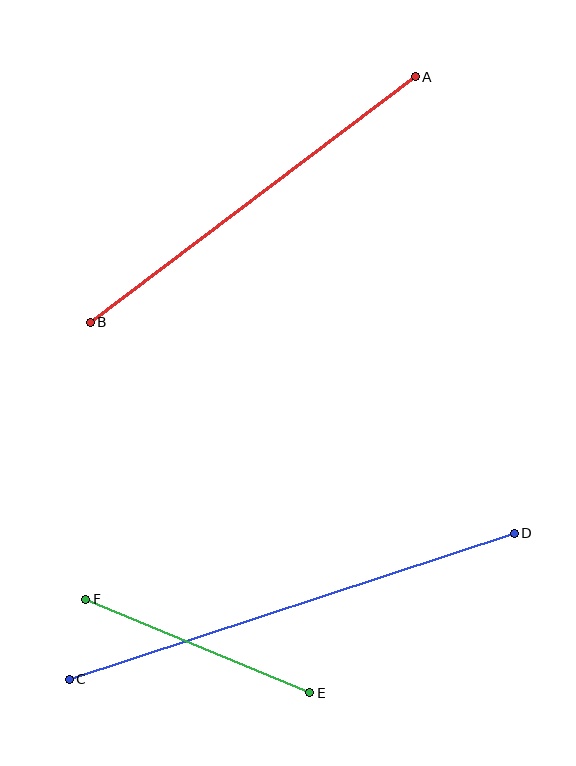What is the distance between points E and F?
The distance is approximately 243 pixels.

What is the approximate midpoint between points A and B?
The midpoint is at approximately (253, 199) pixels.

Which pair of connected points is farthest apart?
Points C and D are farthest apart.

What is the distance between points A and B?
The distance is approximately 407 pixels.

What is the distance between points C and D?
The distance is approximately 468 pixels.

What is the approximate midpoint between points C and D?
The midpoint is at approximately (292, 606) pixels.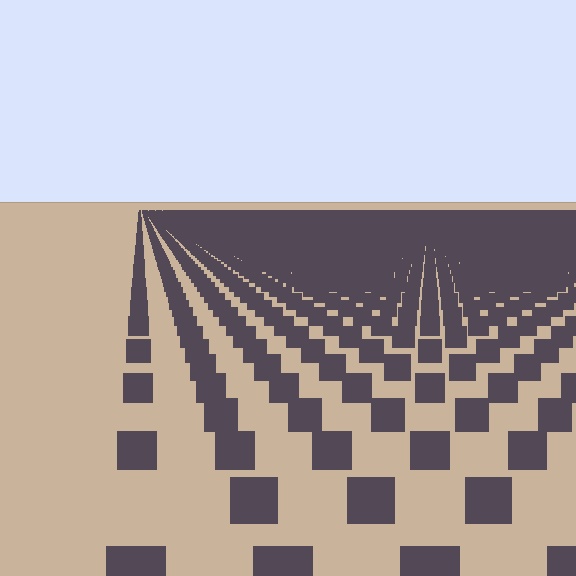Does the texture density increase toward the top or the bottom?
Density increases toward the top.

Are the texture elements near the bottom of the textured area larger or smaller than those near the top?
Larger. Near the bottom, elements are closer to the viewer and appear at a bigger on-screen size.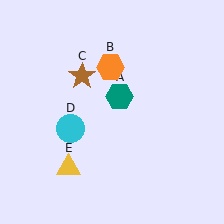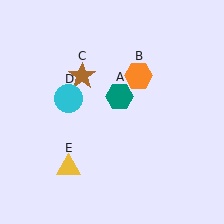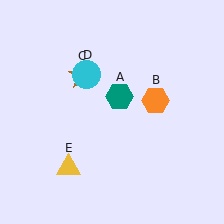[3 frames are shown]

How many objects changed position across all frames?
2 objects changed position: orange hexagon (object B), cyan circle (object D).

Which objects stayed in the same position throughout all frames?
Teal hexagon (object A) and brown star (object C) and yellow triangle (object E) remained stationary.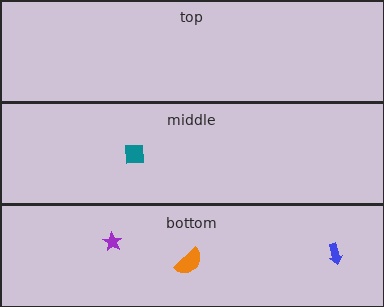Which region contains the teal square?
The middle region.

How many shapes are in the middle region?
1.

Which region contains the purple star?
The bottom region.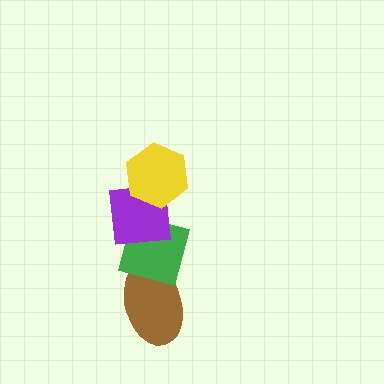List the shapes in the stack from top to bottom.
From top to bottom: the yellow hexagon, the purple square, the green diamond, the brown ellipse.